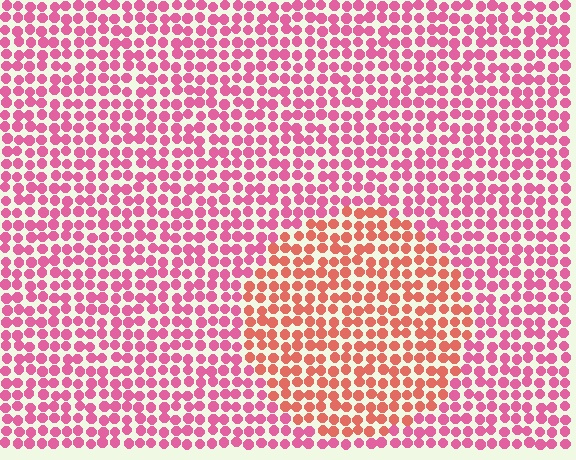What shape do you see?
I see a circle.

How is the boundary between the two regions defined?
The boundary is defined purely by a slight shift in hue (about 35 degrees). Spacing, size, and orientation are identical on both sides.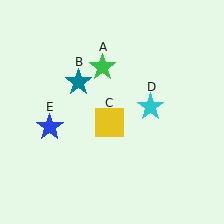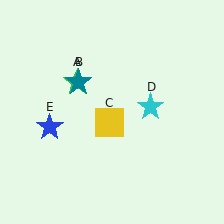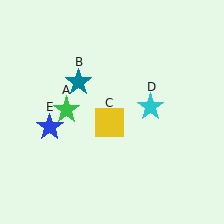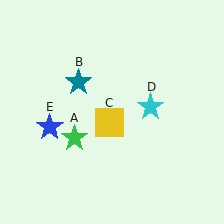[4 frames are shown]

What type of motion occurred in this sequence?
The green star (object A) rotated counterclockwise around the center of the scene.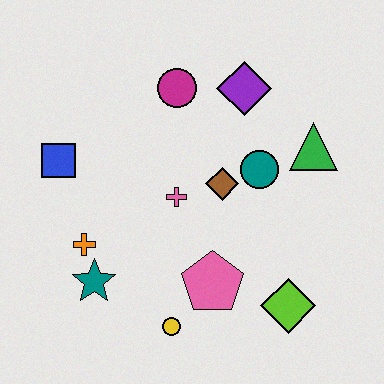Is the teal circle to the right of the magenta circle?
Yes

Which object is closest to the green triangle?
The teal circle is closest to the green triangle.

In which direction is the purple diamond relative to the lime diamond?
The purple diamond is above the lime diamond.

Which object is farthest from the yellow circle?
The purple diamond is farthest from the yellow circle.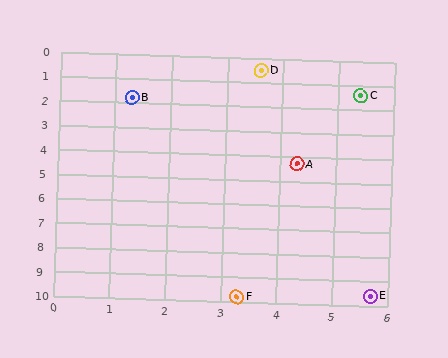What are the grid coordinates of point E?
Point E is at approximately (5.7, 9.6).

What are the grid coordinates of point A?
Point A is at approximately (4.3, 4.3).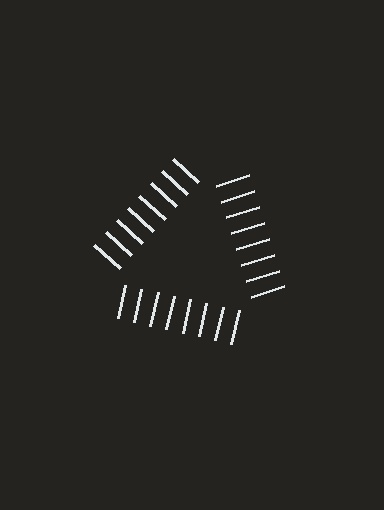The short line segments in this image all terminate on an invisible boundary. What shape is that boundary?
An illusory triangle — the line segments terminate on its edges but no continuous stroke is drawn.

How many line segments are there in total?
24 — 8 along each of the 3 edges.